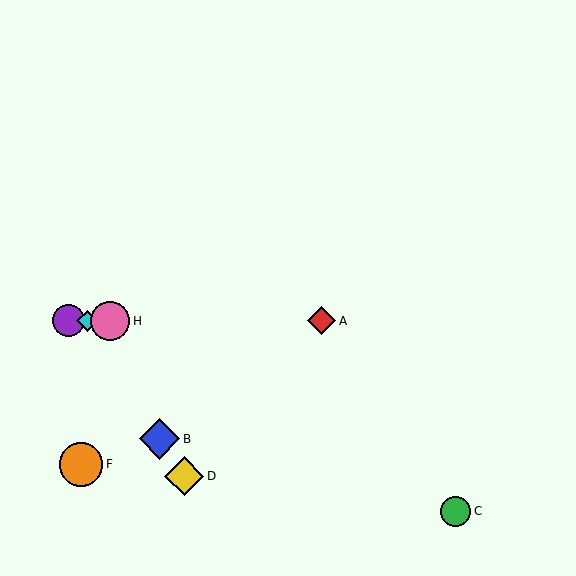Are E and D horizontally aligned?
No, E is at y≈321 and D is at y≈476.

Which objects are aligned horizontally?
Objects A, E, G, H are aligned horizontally.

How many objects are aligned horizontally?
4 objects (A, E, G, H) are aligned horizontally.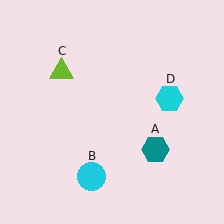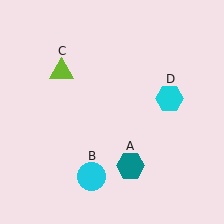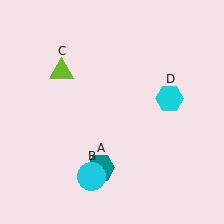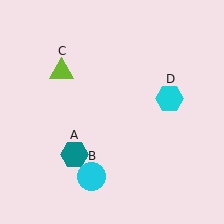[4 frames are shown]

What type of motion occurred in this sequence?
The teal hexagon (object A) rotated clockwise around the center of the scene.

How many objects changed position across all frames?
1 object changed position: teal hexagon (object A).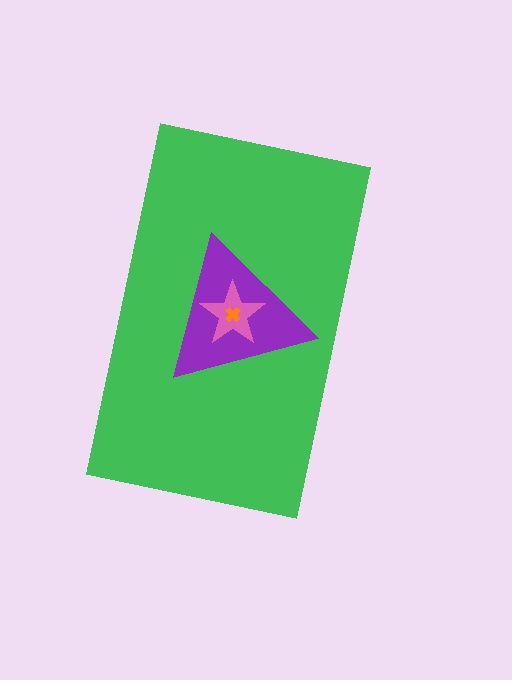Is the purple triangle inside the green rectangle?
Yes.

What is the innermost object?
The orange cross.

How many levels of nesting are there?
4.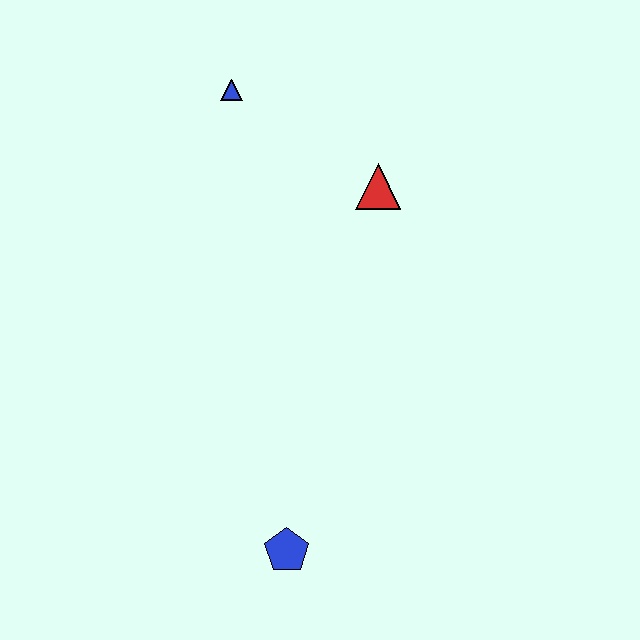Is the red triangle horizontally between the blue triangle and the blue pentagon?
No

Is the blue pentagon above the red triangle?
No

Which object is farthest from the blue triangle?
The blue pentagon is farthest from the blue triangle.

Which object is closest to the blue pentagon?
The red triangle is closest to the blue pentagon.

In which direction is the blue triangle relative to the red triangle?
The blue triangle is to the left of the red triangle.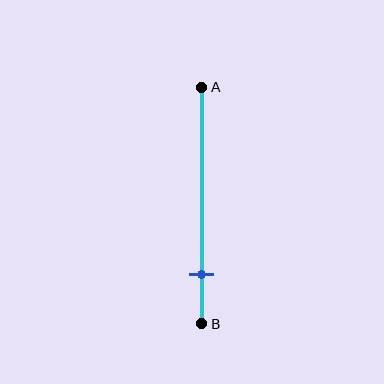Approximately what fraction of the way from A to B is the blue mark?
The blue mark is approximately 80% of the way from A to B.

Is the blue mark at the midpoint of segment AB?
No, the mark is at about 80% from A, not at the 50% midpoint.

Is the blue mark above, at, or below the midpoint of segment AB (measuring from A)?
The blue mark is below the midpoint of segment AB.